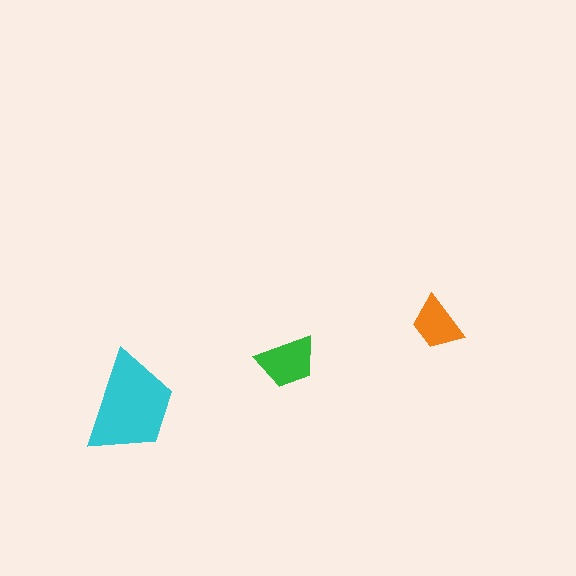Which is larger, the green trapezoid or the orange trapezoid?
The green one.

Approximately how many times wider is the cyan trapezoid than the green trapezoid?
About 1.5 times wider.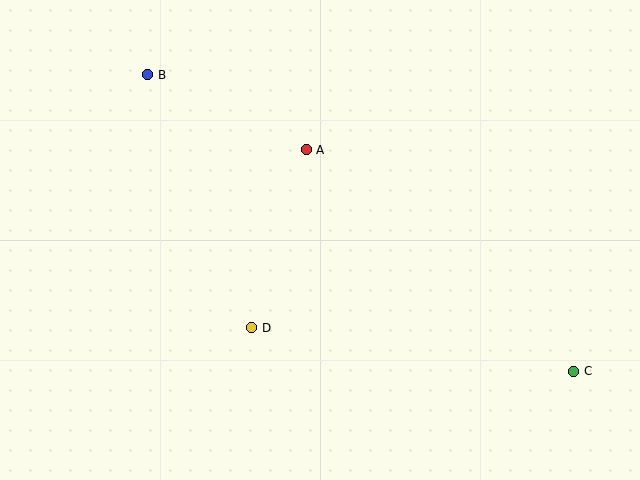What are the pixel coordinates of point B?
Point B is at (148, 75).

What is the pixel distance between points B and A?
The distance between B and A is 175 pixels.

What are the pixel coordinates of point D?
Point D is at (252, 328).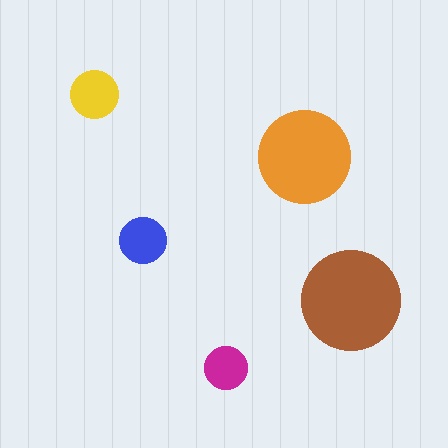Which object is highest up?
The yellow circle is topmost.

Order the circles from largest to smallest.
the brown one, the orange one, the yellow one, the blue one, the magenta one.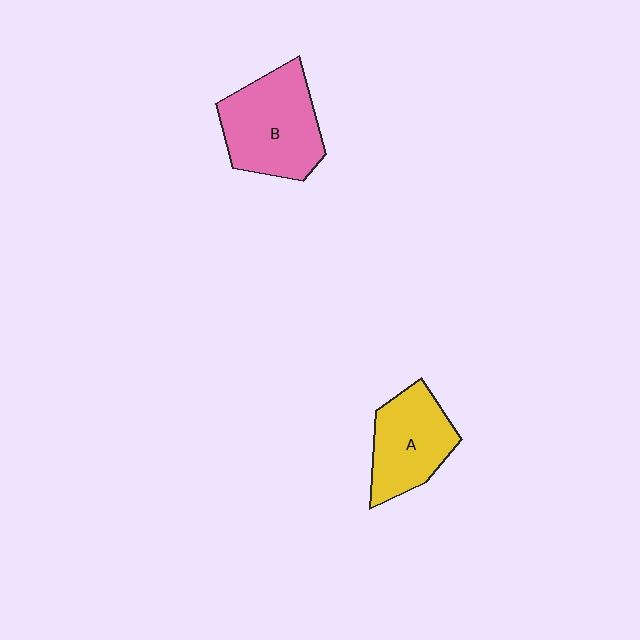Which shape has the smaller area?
Shape A (yellow).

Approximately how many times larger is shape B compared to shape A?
Approximately 1.3 times.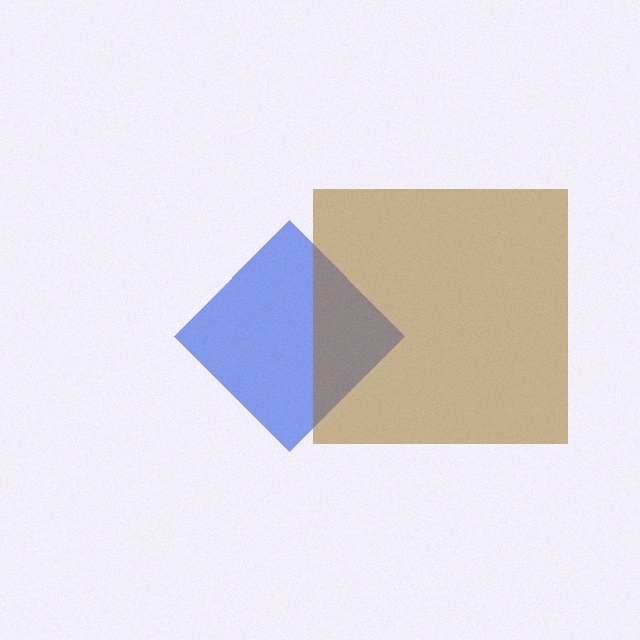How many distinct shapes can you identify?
There are 2 distinct shapes: a blue diamond, a brown square.